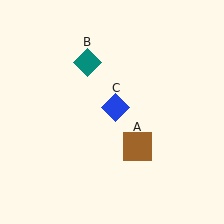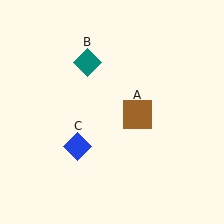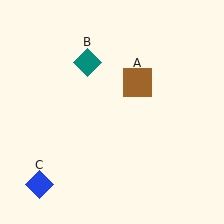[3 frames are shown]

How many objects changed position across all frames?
2 objects changed position: brown square (object A), blue diamond (object C).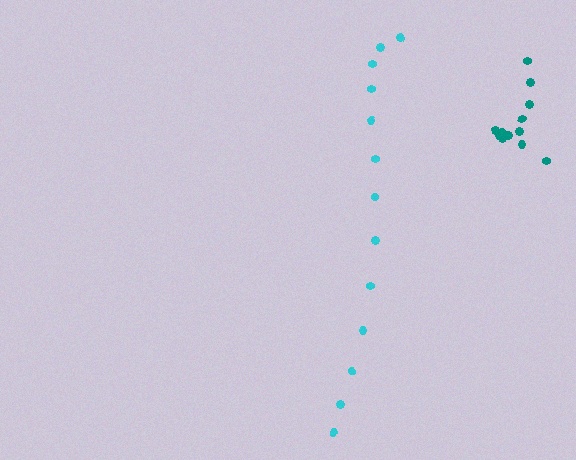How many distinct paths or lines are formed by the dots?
There are 2 distinct paths.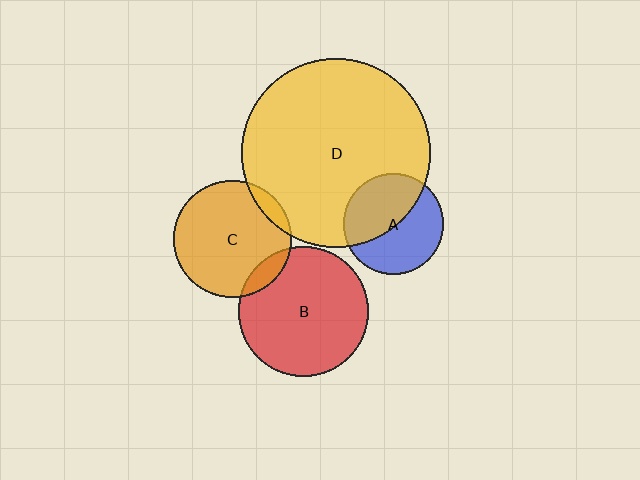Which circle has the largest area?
Circle D (yellow).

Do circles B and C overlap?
Yes.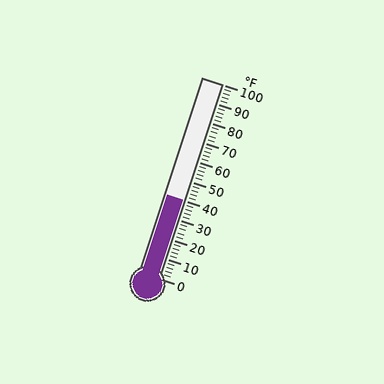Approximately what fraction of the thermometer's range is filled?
The thermometer is filled to approximately 40% of its range.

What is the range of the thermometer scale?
The thermometer scale ranges from 0°F to 100°F.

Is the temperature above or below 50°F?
The temperature is below 50°F.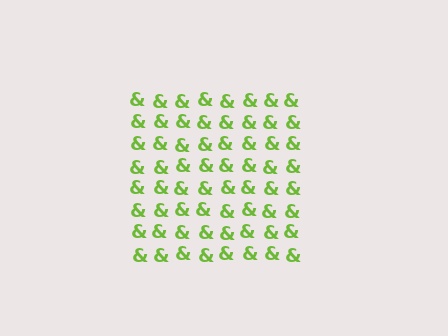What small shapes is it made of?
It is made of small ampersands.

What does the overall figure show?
The overall figure shows a square.